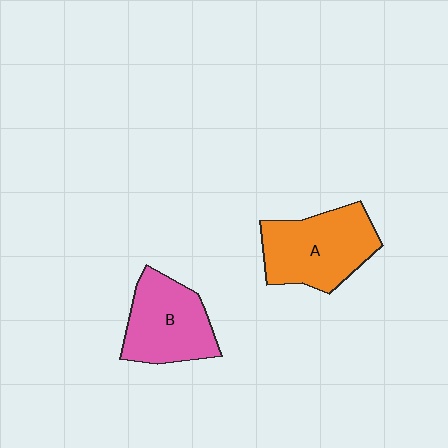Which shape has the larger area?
Shape A (orange).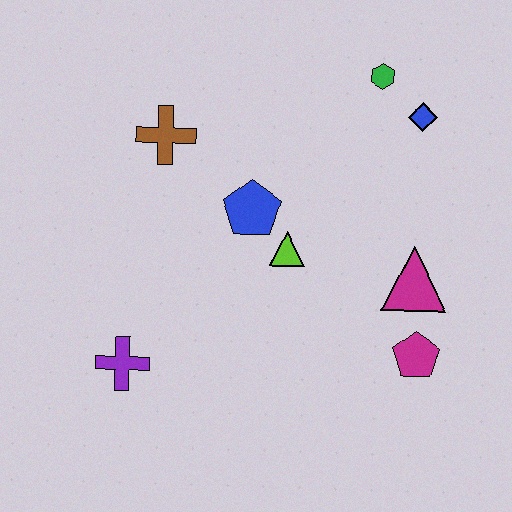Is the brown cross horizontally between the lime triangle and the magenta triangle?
No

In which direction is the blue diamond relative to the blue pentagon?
The blue diamond is to the right of the blue pentagon.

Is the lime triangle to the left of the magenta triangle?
Yes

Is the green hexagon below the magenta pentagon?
No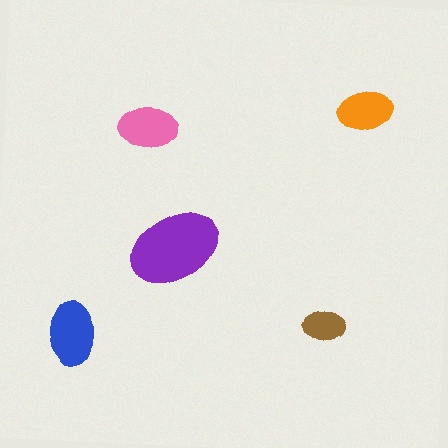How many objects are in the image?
There are 5 objects in the image.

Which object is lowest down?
The blue ellipse is bottommost.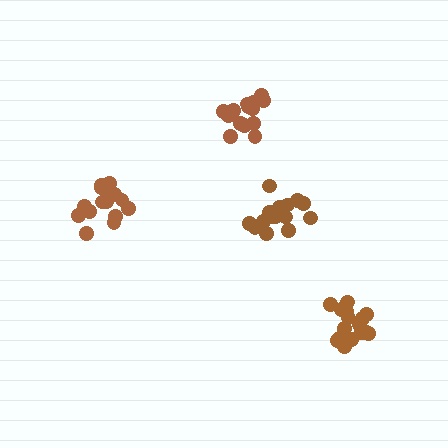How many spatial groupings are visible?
There are 4 spatial groupings.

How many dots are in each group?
Group 1: 15 dots, Group 2: 16 dots, Group 3: 19 dots, Group 4: 15 dots (65 total).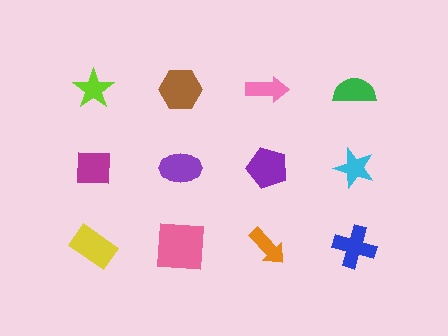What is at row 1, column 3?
A pink arrow.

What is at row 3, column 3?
An orange arrow.